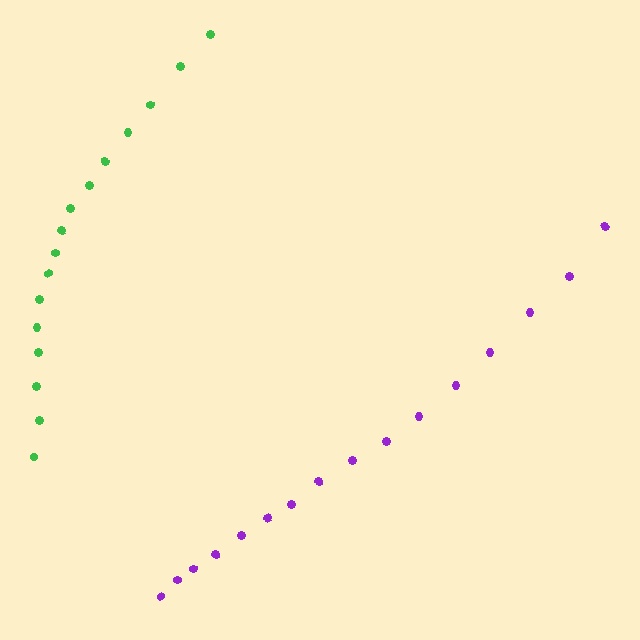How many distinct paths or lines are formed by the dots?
There are 2 distinct paths.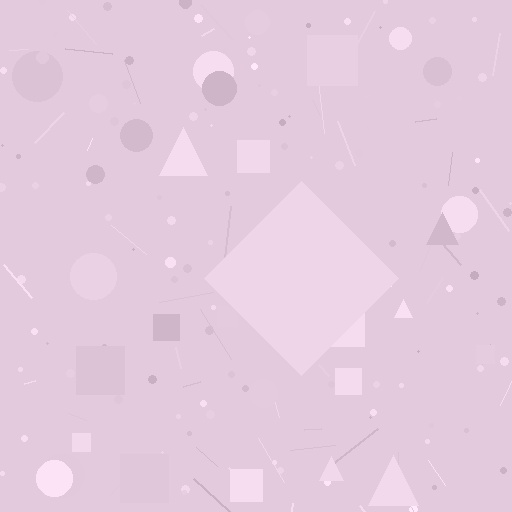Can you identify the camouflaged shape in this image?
The camouflaged shape is a diamond.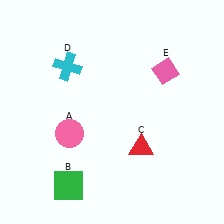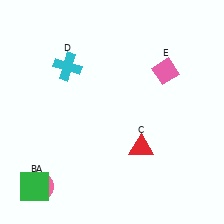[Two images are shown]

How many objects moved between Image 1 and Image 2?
2 objects moved between the two images.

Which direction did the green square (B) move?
The green square (B) moved left.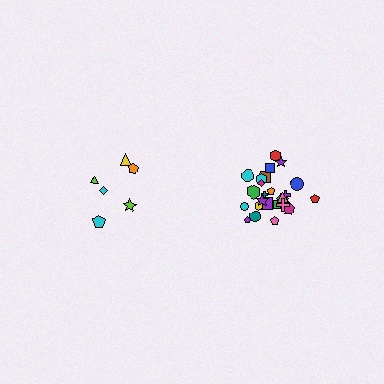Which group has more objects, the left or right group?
The right group.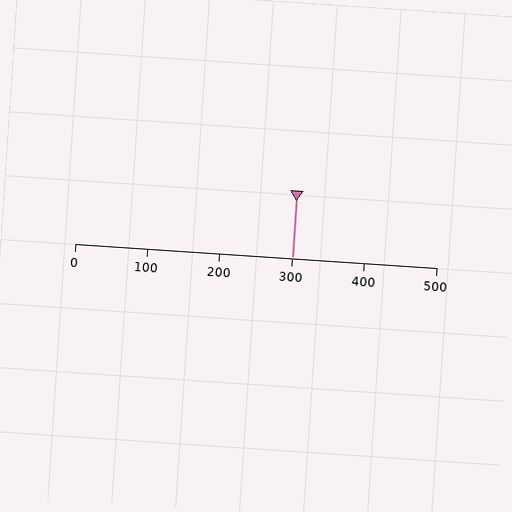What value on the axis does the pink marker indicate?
The marker indicates approximately 300.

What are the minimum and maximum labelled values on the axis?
The axis runs from 0 to 500.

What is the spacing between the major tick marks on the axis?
The major ticks are spaced 100 apart.